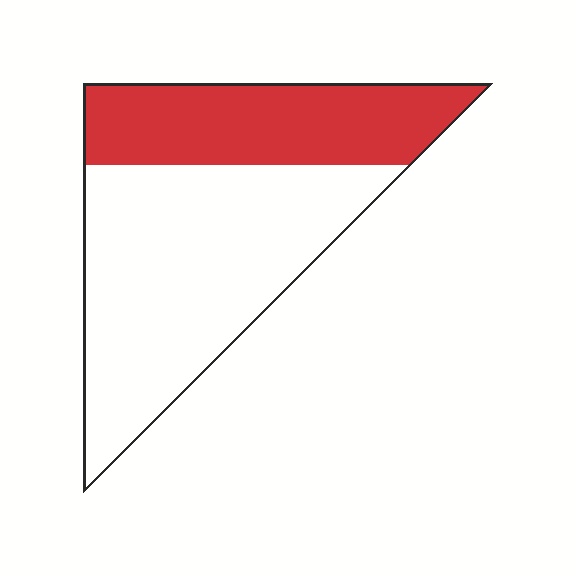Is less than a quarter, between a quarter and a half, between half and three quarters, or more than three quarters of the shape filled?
Between a quarter and a half.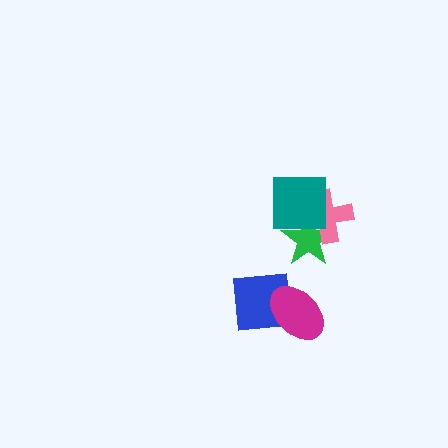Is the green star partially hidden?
Yes, it is partially covered by another shape.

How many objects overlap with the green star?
2 objects overlap with the green star.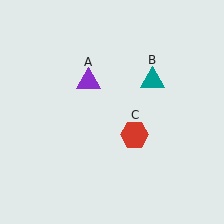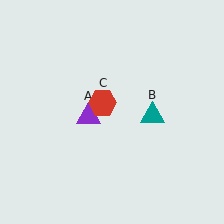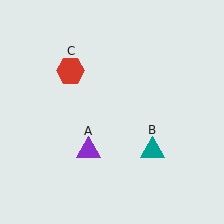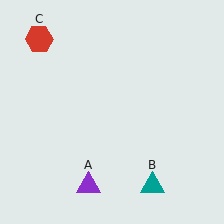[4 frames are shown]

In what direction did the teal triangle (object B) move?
The teal triangle (object B) moved down.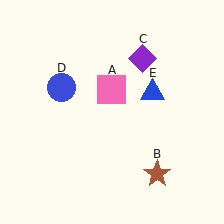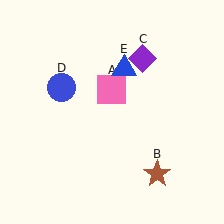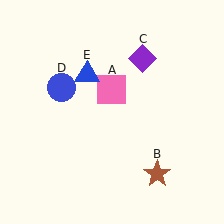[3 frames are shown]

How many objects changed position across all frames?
1 object changed position: blue triangle (object E).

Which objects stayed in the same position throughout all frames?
Pink square (object A) and brown star (object B) and purple diamond (object C) and blue circle (object D) remained stationary.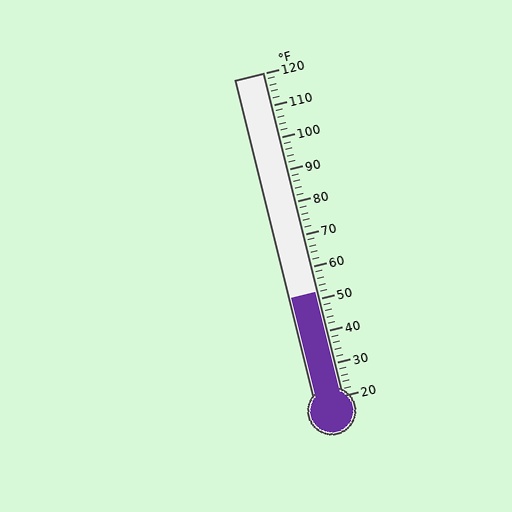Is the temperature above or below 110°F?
The temperature is below 110°F.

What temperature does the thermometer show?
The thermometer shows approximately 52°F.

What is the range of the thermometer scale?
The thermometer scale ranges from 20°F to 120°F.